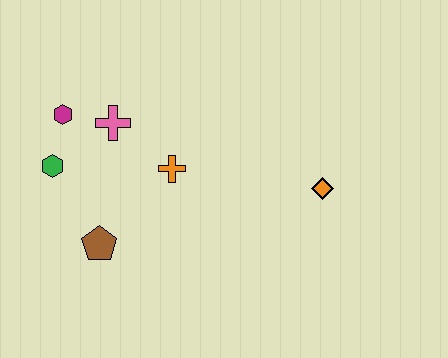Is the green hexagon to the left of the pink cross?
Yes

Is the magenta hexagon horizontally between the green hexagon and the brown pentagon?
Yes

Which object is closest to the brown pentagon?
The green hexagon is closest to the brown pentagon.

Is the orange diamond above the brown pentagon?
Yes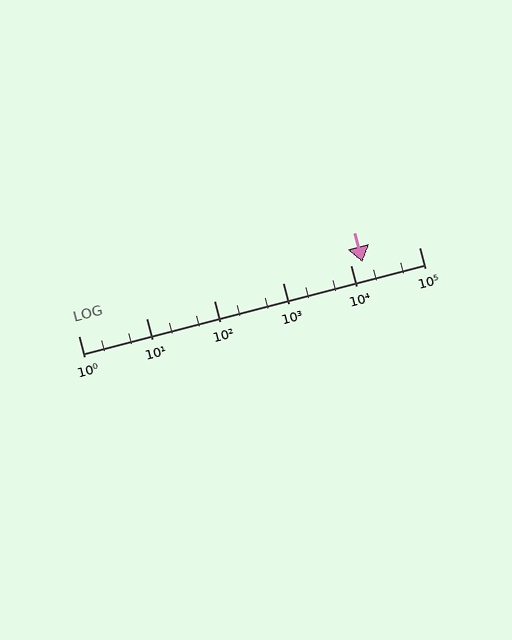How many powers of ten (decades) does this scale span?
The scale spans 5 decades, from 1 to 100000.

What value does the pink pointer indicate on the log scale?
The pointer indicates approximately 15000.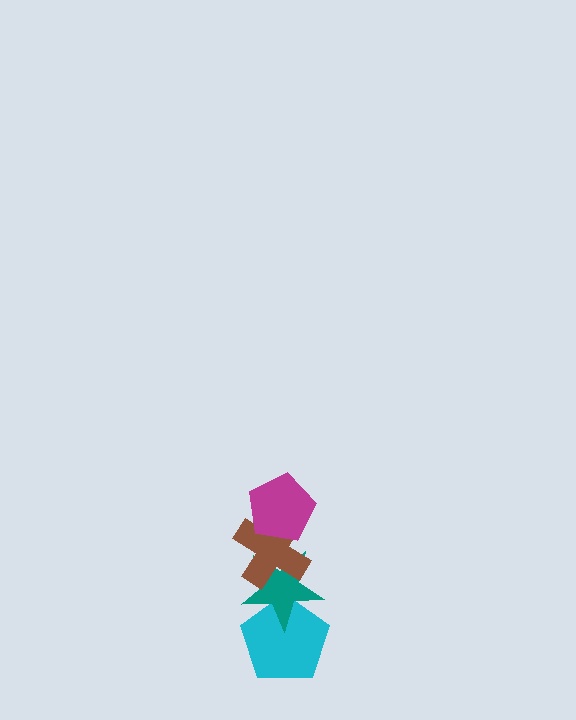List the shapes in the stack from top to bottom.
From top to bottom: the magenta pentagon, the brown cross, the teal star, the cyan pentagon.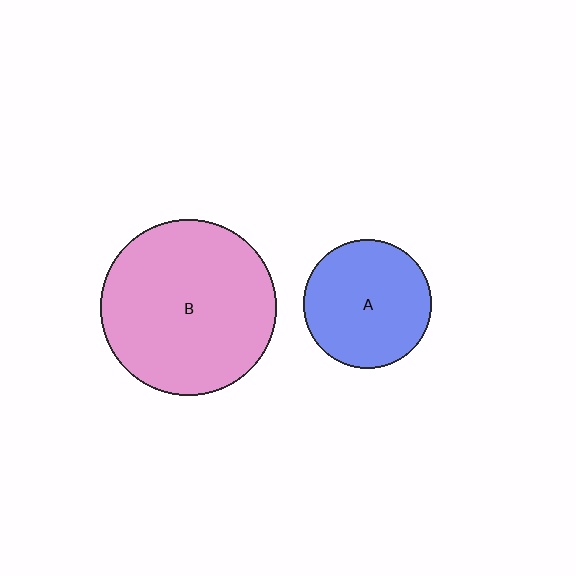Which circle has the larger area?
Circle B (pink).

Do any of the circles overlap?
No, none of the circles overlap.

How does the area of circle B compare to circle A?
Approximately 1.9 times.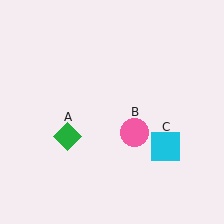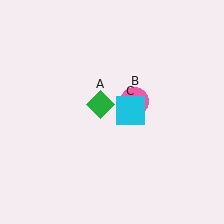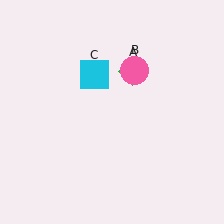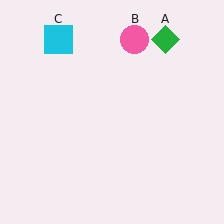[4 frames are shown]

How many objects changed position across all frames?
3 objects changed position: green diamond (object A), pink circle (object B), cyan square (object C).